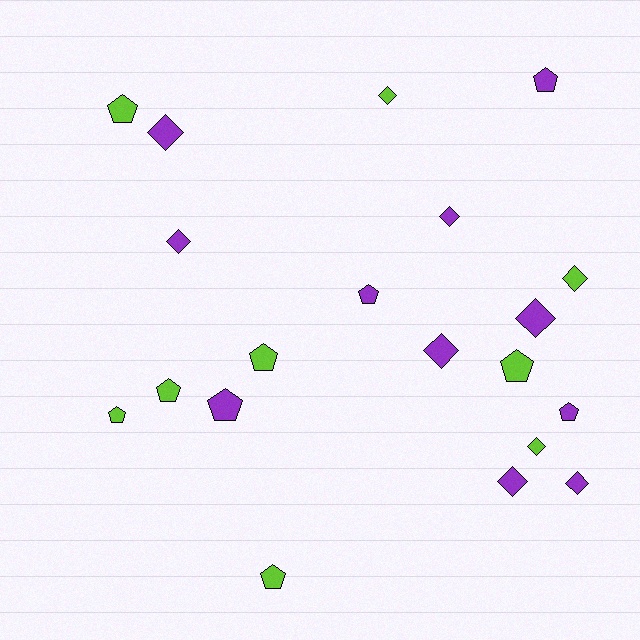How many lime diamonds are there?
There are 3 lime diamonds.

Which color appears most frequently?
Purple, with 11 objects.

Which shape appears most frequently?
Diamond, with 10 objects.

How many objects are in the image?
There are 20 objects.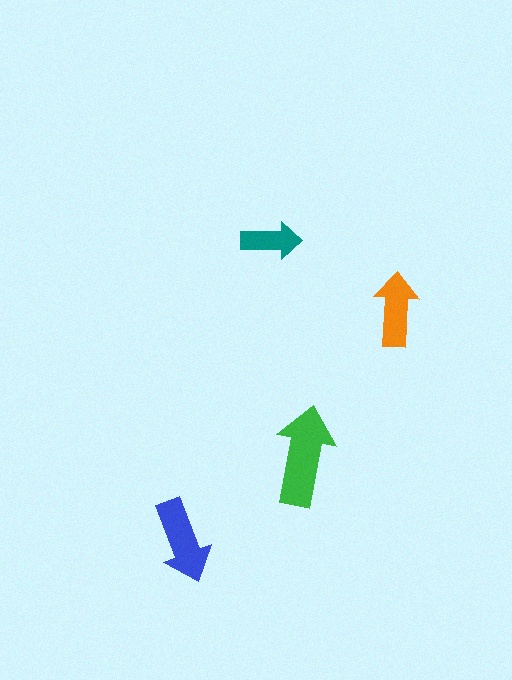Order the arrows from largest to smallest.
the green one, the blue one, the orange one, the teal one.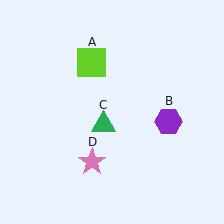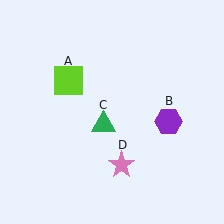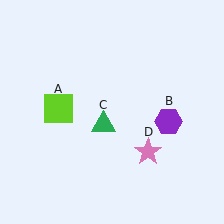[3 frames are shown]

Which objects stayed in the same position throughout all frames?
Purple hexagon (object B) and green triangle (object C) remained stationary.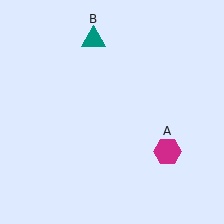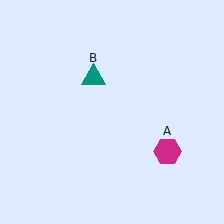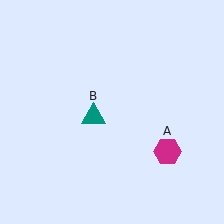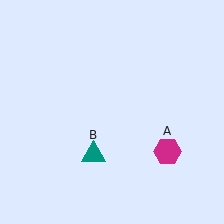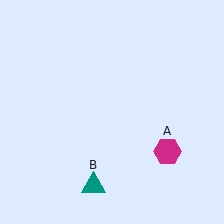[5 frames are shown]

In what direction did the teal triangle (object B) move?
The teal triangle (object B) moved down.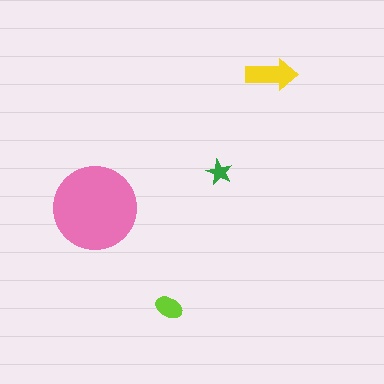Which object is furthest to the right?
The yellow arrow is rightmost.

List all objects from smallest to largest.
The green star, the lime ellipse, the yellow arrow, the pink circle.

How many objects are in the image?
There are 4 objects in the image.